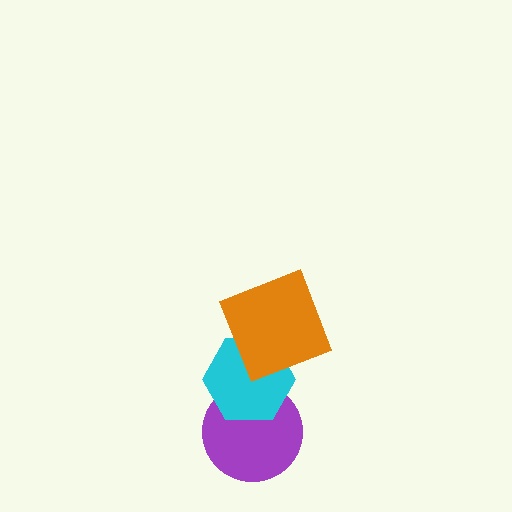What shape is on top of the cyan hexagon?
The orange square is on top of the cyan hexagon.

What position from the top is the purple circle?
The purple circle is 3rd from the top.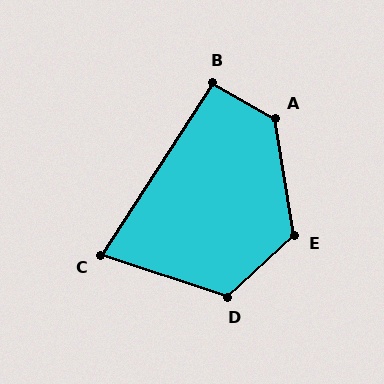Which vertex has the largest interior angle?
A, at approximately 129 degrees.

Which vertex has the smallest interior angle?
C, at approximately 75 degrees.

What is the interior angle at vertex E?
Approximately 124 degrees (obtuse).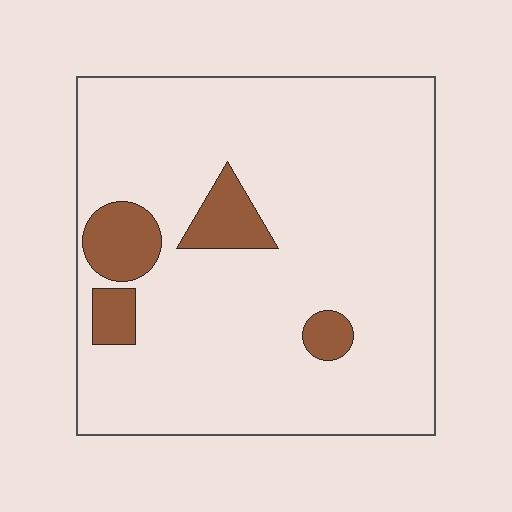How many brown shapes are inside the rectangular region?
4.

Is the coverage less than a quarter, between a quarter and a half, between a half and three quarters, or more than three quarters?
Less than a quarter.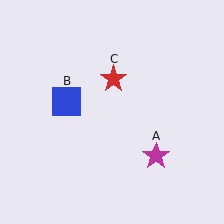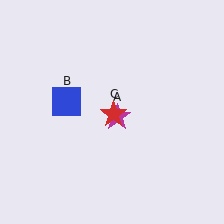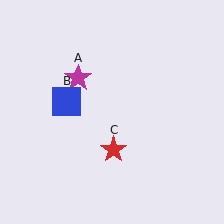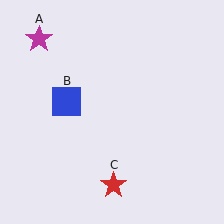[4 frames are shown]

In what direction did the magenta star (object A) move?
The magenta star (object A) moved up and to the left.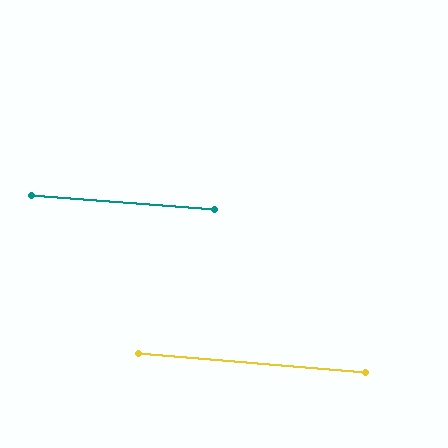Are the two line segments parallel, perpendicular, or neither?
Parallel — their directions differ by only 0.3°.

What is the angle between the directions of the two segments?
Approximately 0 degrees.